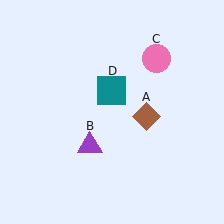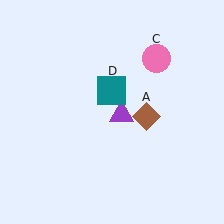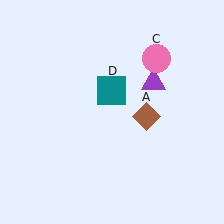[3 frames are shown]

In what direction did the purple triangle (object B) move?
The purple triangle (object B) moved up and to the right.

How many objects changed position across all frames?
1 object changed position: purple triangle (object B).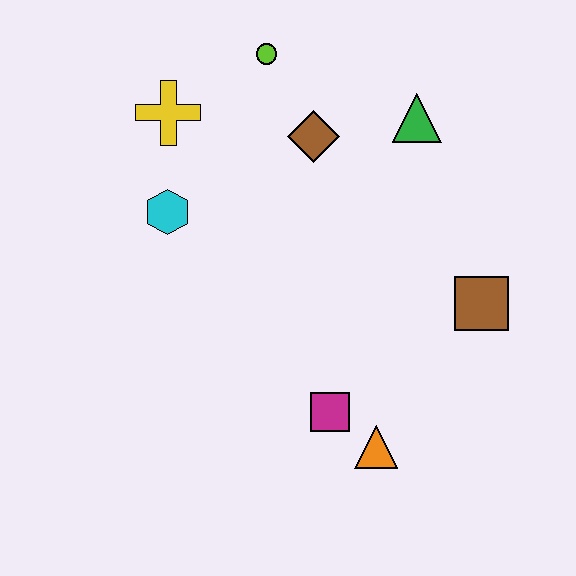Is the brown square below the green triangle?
Yes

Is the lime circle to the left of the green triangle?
Yes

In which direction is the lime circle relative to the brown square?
The lime circle is above the brown square.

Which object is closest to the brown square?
The orange triangle is closest to the brown square.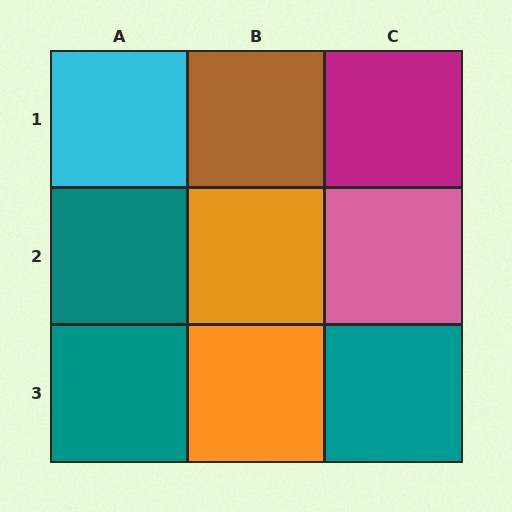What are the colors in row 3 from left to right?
Teal, orange, teal.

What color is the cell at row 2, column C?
Pink.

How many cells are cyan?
1 cell is cyan.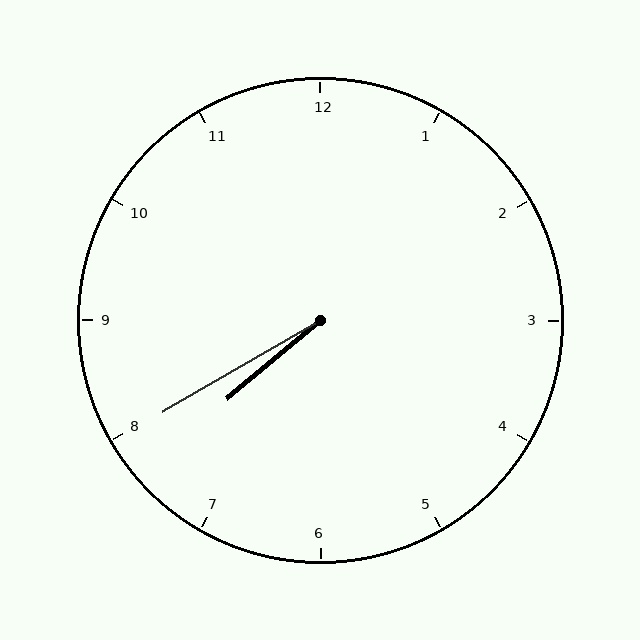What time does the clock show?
7:40.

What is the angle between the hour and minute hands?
Approximately 10 degrees.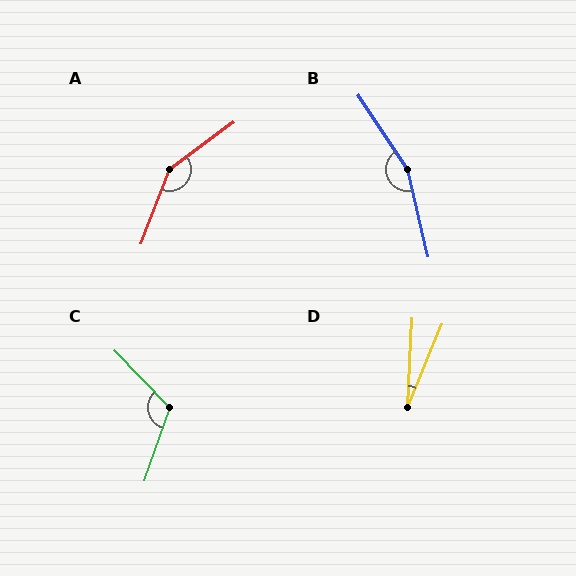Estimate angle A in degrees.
Approximately 147 degrees.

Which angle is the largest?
B, at approximately 160 degrees.